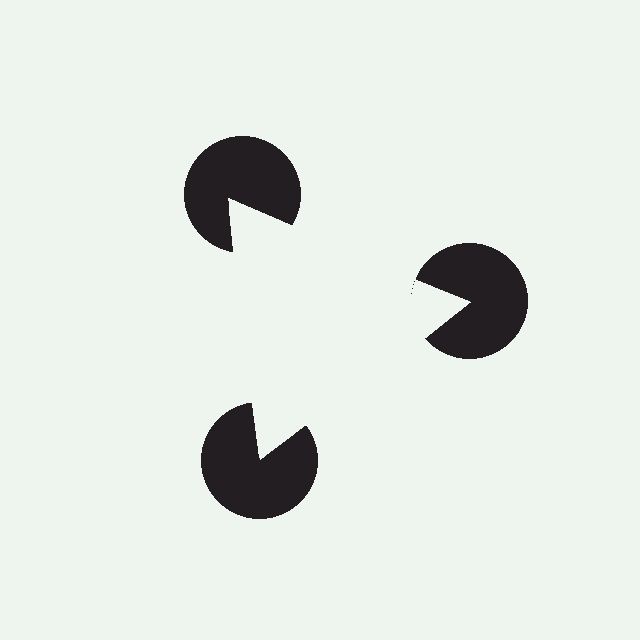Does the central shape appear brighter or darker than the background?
It typically appears slightly brighter than the background, even though no actual brightness change is drawn.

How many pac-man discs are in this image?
There are 3 — one at each vertex of the illusory triangle.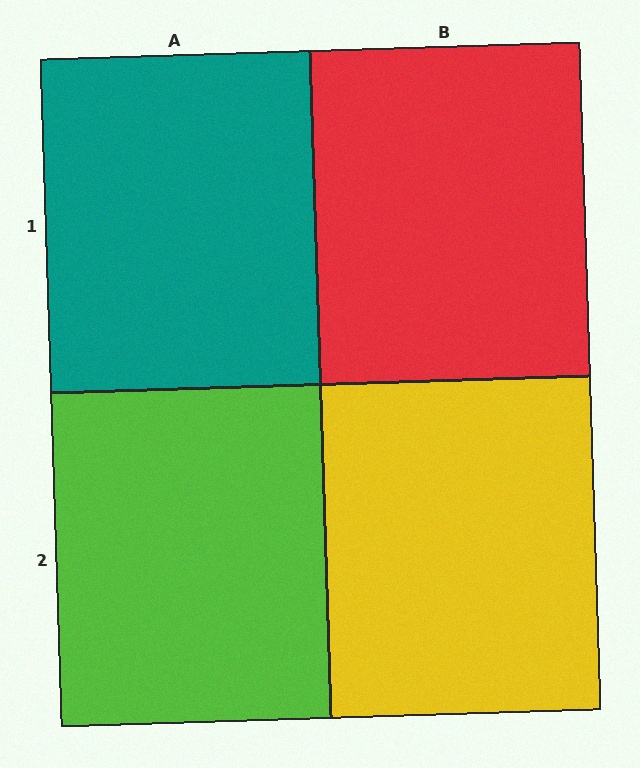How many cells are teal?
1 cell is teal.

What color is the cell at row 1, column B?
Red.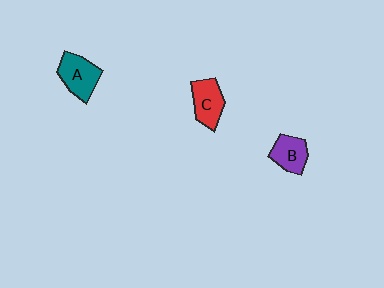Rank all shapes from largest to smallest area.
From largest to smallest: A (teal), C (red), B (purple).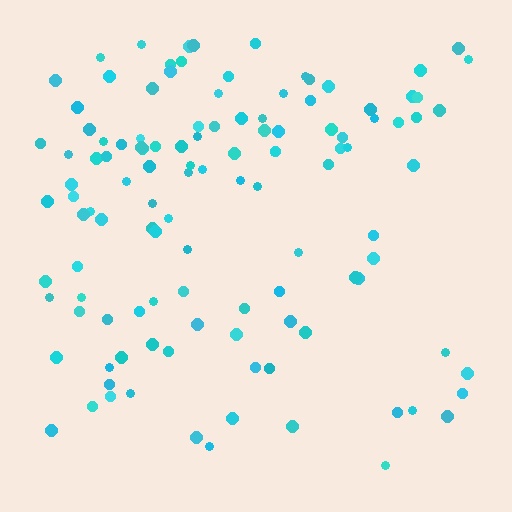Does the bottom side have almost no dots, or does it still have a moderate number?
Still a moderate number, just noticeably fewer than the top.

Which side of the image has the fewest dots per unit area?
The bottom.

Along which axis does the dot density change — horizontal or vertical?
Vertical.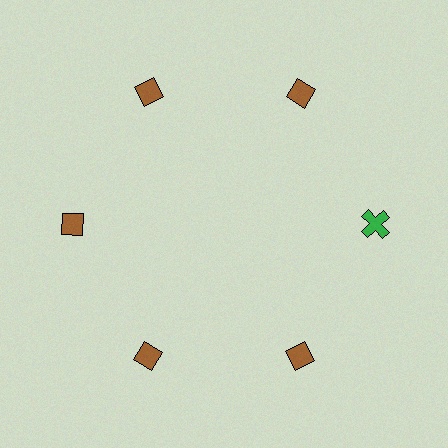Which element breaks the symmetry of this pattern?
The green cross at roughly the 3 o'clock position breaks the symmetry. All other shapes are brown diamonds.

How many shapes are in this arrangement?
There are 6 shapes arranged in a ring pattern.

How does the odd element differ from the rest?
It differs in both color (green instead of brown) and shape (cross instead of diamond).